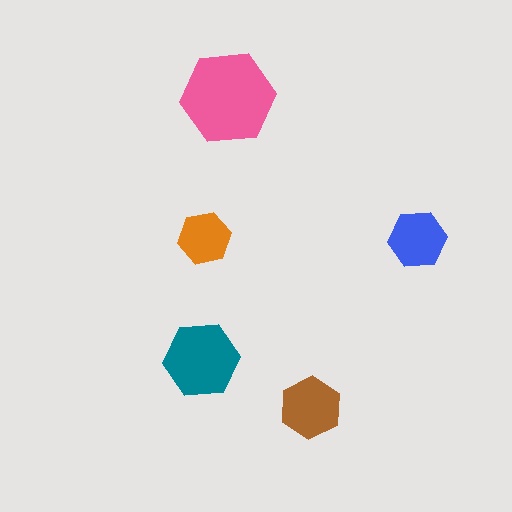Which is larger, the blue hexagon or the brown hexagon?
The brown one.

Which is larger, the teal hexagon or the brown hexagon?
The teal one.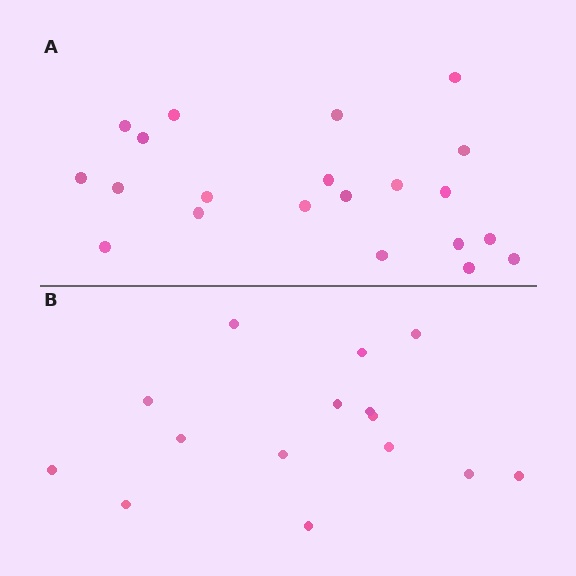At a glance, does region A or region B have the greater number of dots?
Region A (the top region) has more dots.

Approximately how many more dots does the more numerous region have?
Region A has about 6 more dots than region B.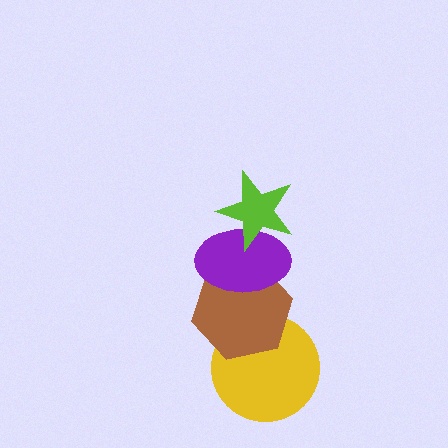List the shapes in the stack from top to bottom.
From top to bottom: the lime star, the purple ellipse, the brown hexagon, the yellow circle.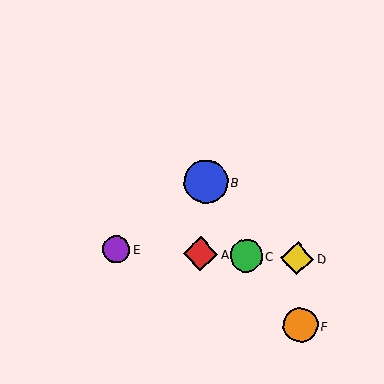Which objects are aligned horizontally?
Objects A, C, D, E are aligned horizontally.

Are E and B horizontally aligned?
No, E is at y≈249 and B is at y≈182.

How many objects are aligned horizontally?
4 objects (A, C, D, E) are aligned horizontally.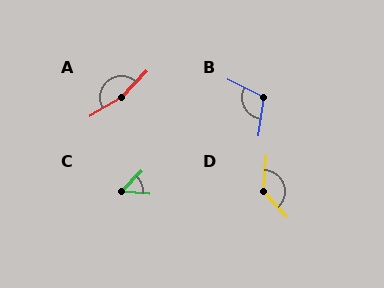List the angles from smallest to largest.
C (51°), B (107°), D (133°), A (164°).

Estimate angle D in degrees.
Approximately 133 degrees.